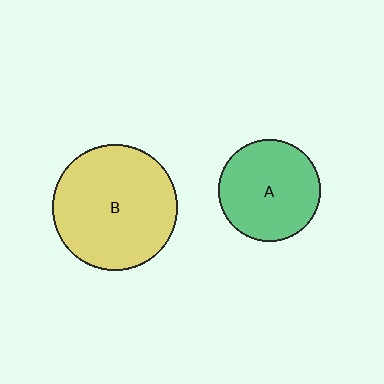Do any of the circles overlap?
No, none of the circles overlap.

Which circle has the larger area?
Circle B (yellow).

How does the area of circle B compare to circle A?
Approximately 1.5 times.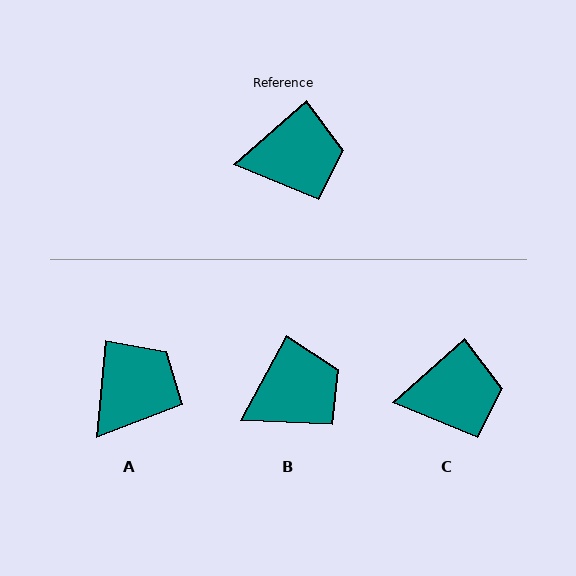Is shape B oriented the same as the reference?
No, it is off by about 20 degrees.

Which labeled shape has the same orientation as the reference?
C.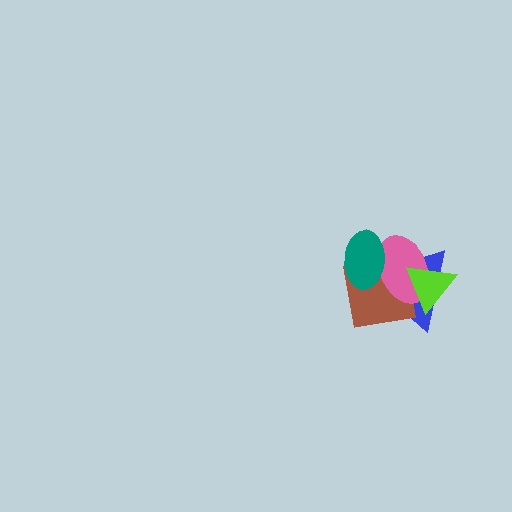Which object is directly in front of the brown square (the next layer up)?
The pink ellipse is directly in front of the brown square.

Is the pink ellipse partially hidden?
Yes, it is partially covered by another shape.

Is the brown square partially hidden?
Yes, it is partially covered by another shape.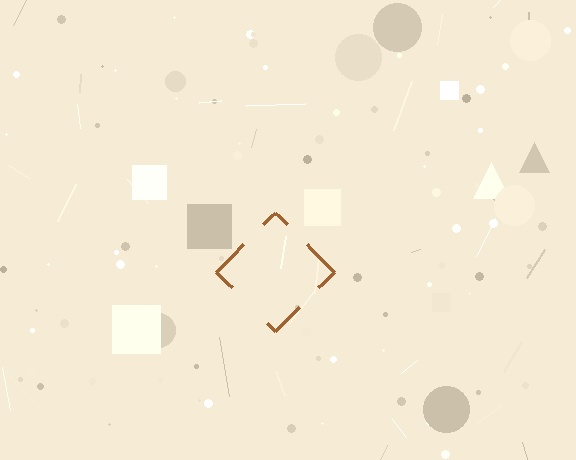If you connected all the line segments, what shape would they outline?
They would outline a diamond.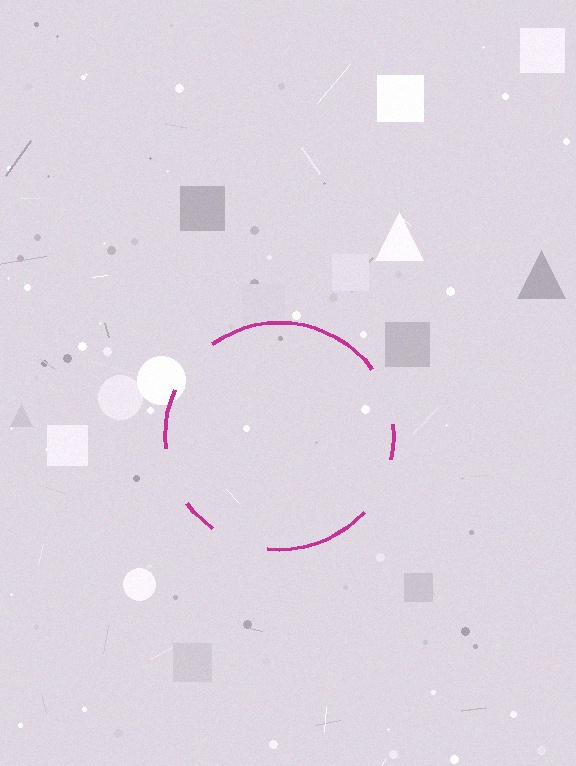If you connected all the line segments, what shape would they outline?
They would outline a circle.